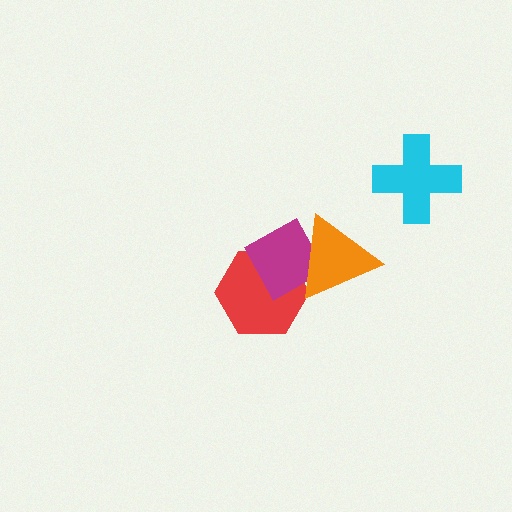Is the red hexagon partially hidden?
Yes, it is partially covered by another shape.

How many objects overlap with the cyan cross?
0 objects overlap with the cyan cross.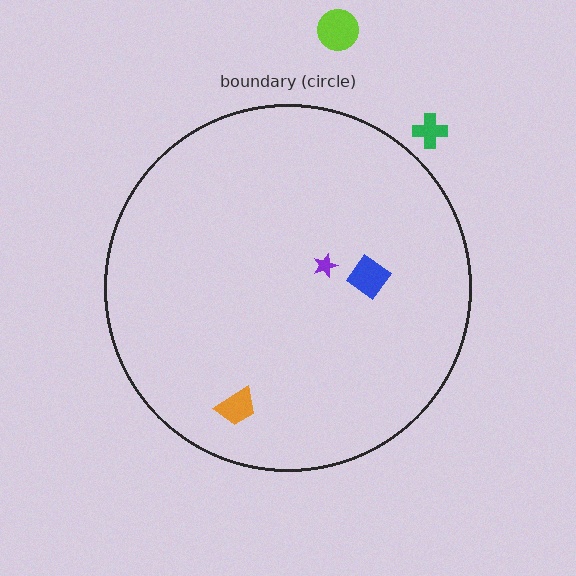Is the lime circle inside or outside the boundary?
Outside.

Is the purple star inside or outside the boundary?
Inside.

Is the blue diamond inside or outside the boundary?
Inside.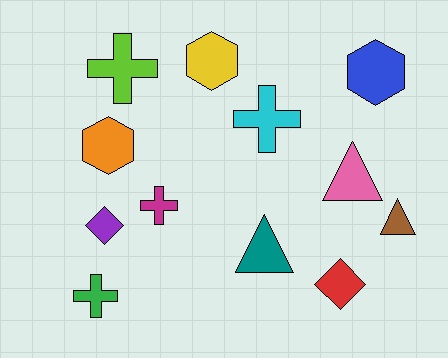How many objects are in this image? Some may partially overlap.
There are 12 objects.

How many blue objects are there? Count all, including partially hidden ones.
There is 1 blue object.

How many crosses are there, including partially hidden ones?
There are 4 crosses.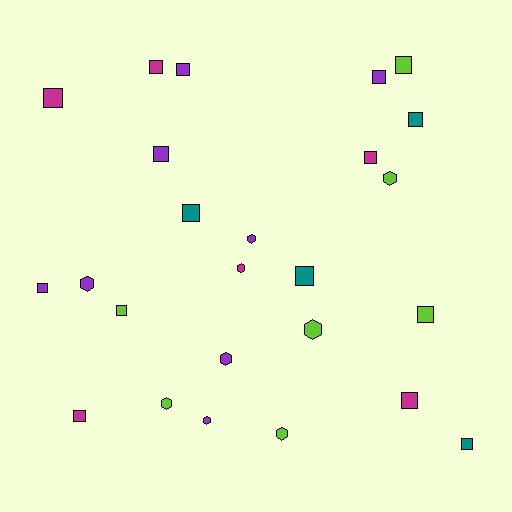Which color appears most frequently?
Purple, with 8 objects.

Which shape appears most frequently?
Square, with 16 objects.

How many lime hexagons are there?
There are 4 lime hexagons.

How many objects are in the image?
There are 25 objects.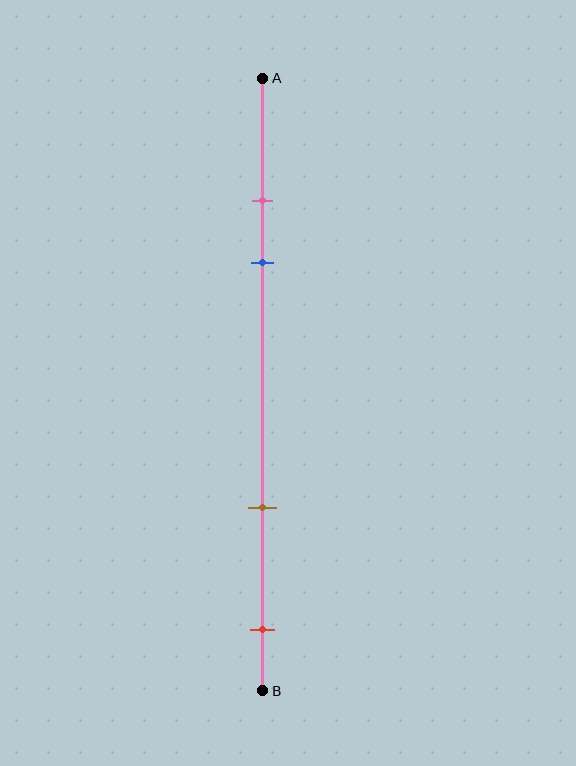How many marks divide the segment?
There are 4 marks dividing the segment.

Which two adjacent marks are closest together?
The pink and blue marks are the closest adjacent pair.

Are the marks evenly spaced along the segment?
No, the marks are not evenly spaced.